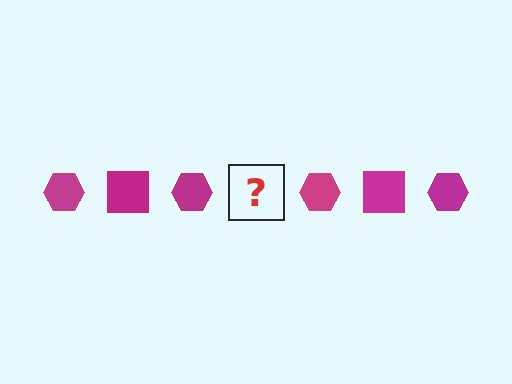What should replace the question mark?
The question mark should be replaced with a magenta square.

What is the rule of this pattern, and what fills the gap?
The rule is that the pattern cycles through hexagon, square shapes in magenta. The gap should be filled with a magenta square.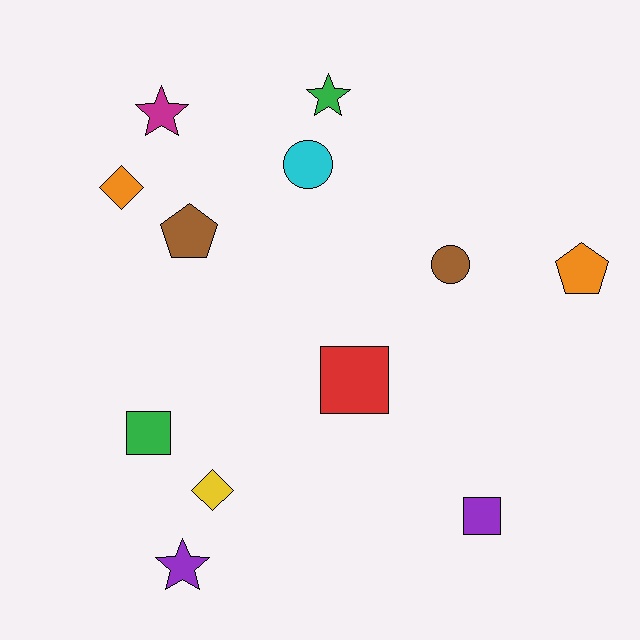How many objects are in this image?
There are 12 objects.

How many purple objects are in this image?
There are 2 purple objects.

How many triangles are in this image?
There are no triangles.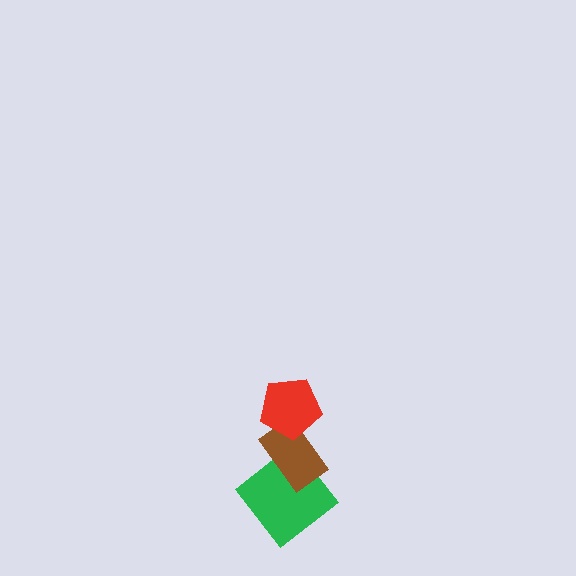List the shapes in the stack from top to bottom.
From top to bottom: the red pentagon, the brown rectangle, the green diamond.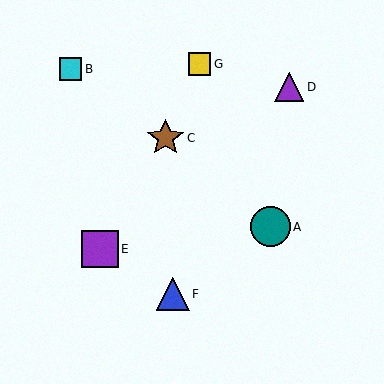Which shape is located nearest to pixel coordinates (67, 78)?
The cyan square (labeled B) at (70, 69) is nearest to that location.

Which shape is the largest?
The teal circle (labeled A) is the largest.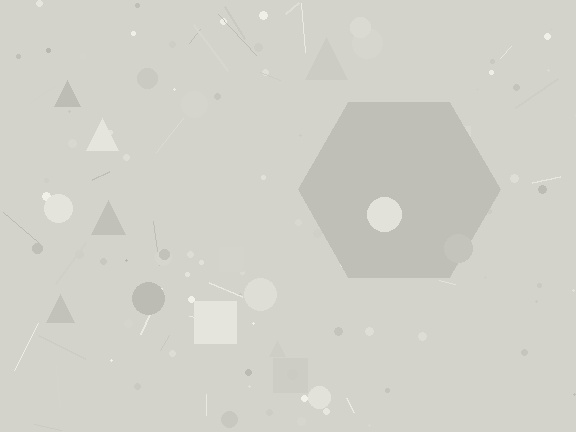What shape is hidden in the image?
A hexagon is hidden in the image.